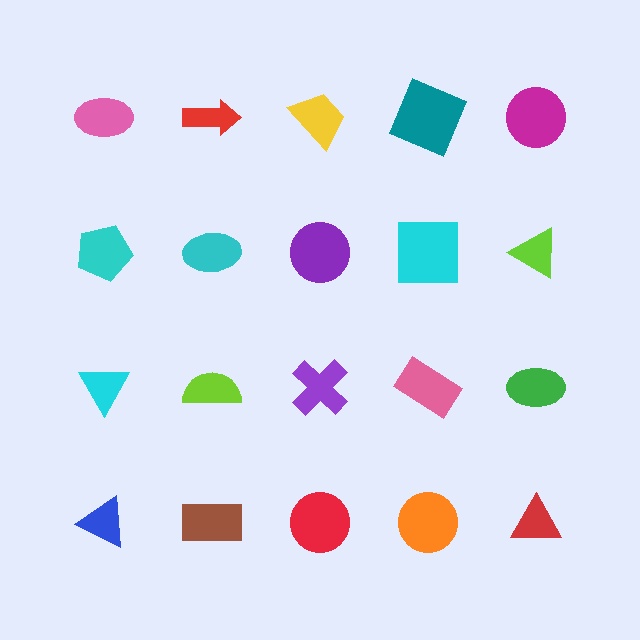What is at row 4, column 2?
A brown rectangle.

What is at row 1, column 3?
A yellow trapezoid.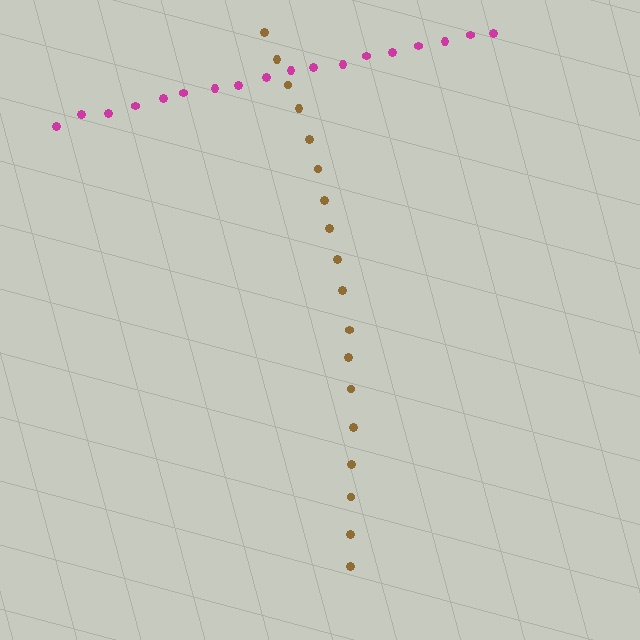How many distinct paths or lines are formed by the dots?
There are 2 distinct paths.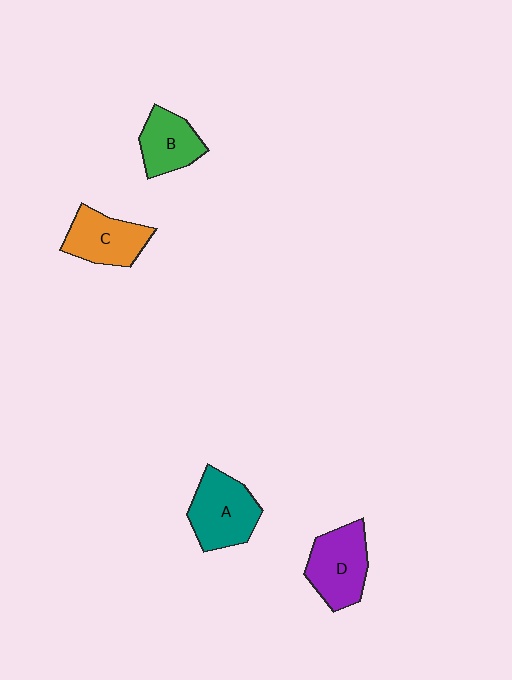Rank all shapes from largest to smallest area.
From largest to smallest: A (teal), D (purple), C (orange), B (green).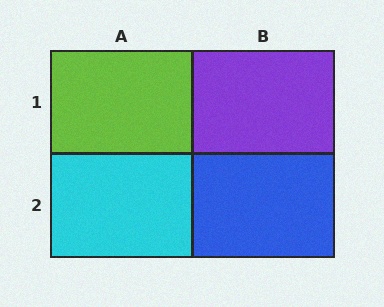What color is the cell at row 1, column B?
Purple.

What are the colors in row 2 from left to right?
Cyan, blue.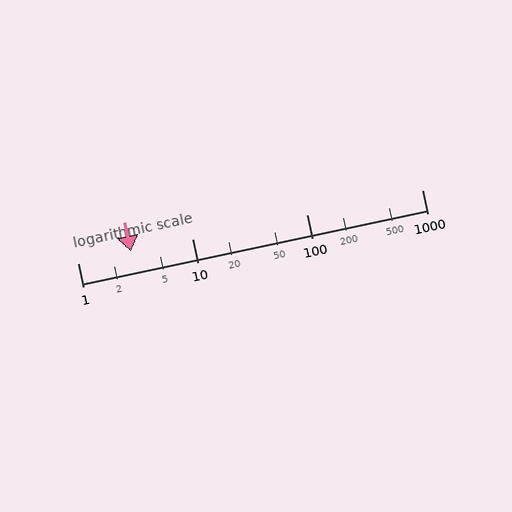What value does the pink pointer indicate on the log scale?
The pointer indicates approximately 2.9.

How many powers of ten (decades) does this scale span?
The scale spans 3 decades, from 1 to 1000.